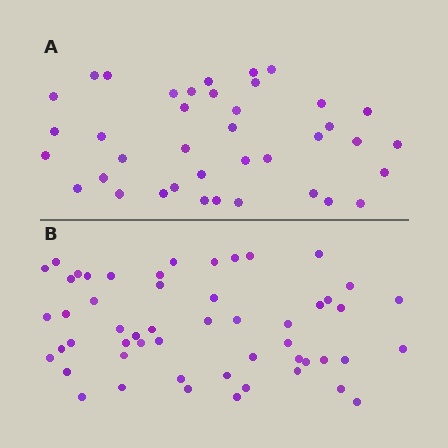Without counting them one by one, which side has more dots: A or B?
Region B (the bottom region) has more dots.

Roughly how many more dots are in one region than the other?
Region B has approximately 15 more dots than region A.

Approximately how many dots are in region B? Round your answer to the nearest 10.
About 50 dots. (The exact count is 53, which rounds to 50.)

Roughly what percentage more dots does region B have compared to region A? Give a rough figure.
About 35% more.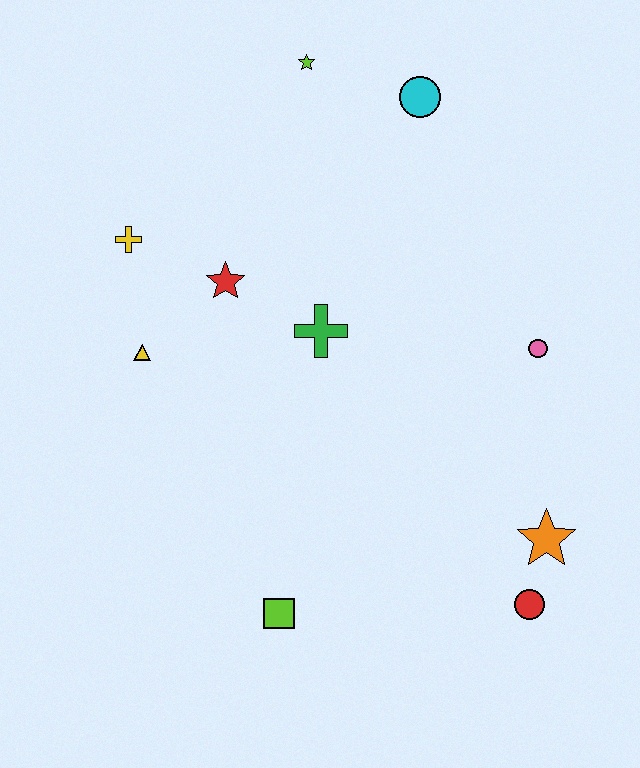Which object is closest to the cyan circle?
The lime star is closest to the cyan circle.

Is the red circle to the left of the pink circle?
Yes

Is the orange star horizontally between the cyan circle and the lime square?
No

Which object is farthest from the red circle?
The lime star is farthest from the red circle.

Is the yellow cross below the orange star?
No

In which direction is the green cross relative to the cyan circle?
The green cross is below the cyan circle.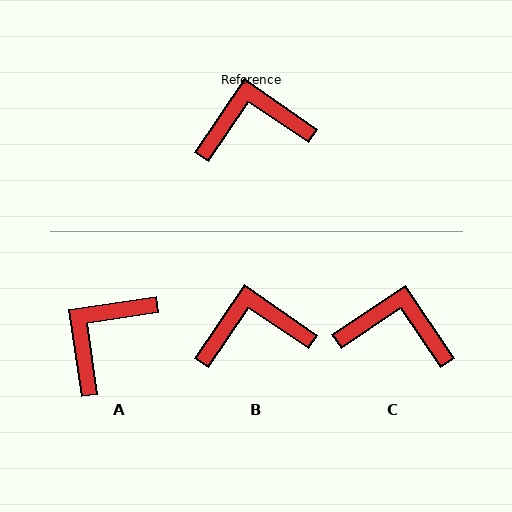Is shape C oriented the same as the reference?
No, it is off by about 22 degrees.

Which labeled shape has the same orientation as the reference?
B.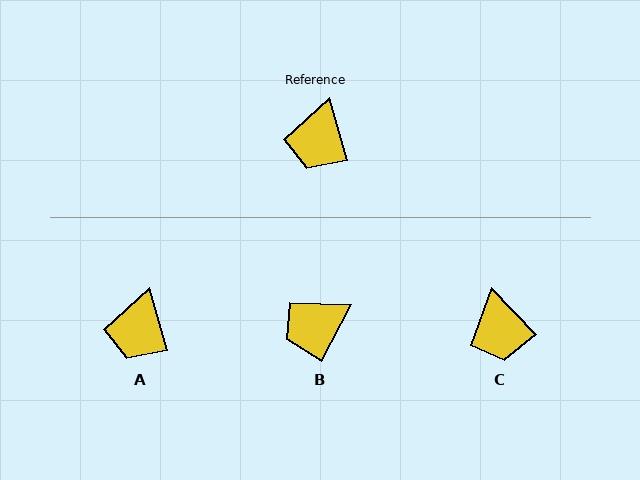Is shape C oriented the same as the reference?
No, it is off by about 27 degrees.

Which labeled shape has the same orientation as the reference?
A.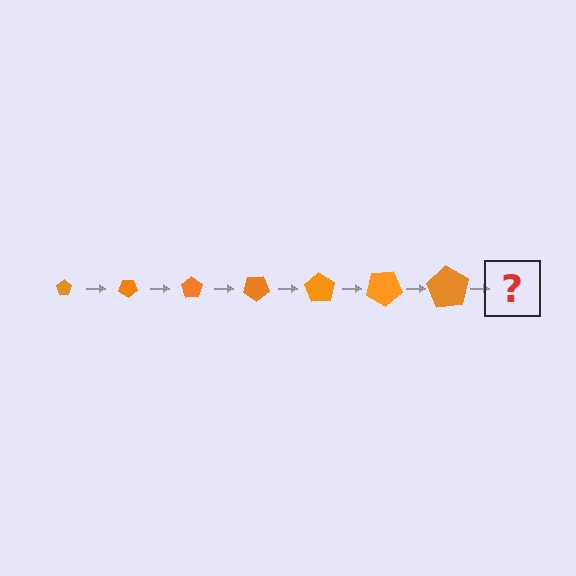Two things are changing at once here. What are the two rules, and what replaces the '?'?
The two rules are that the pentagon grows larger each step and it rotates 35 degrees each step. The '?' should be a pentagon, larger than the previous one and rotated 245 degrees from the start.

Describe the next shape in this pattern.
It should be a pentagon, larger than the previous one and rotated 245 degrees from the start.